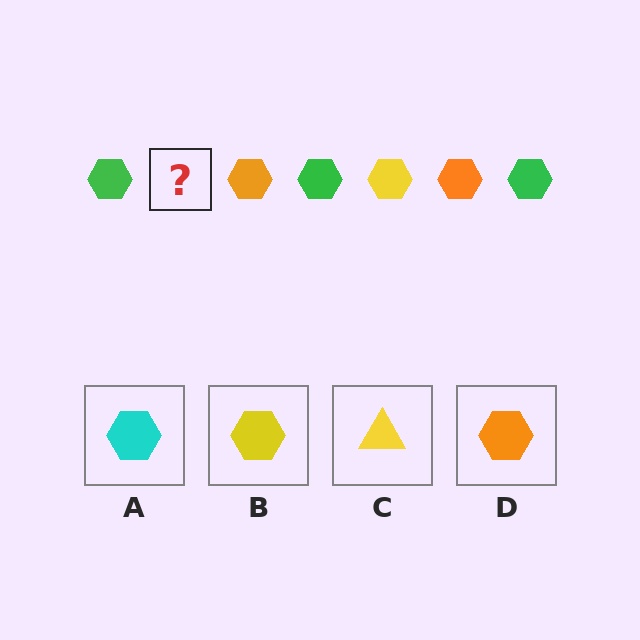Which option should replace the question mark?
Option B.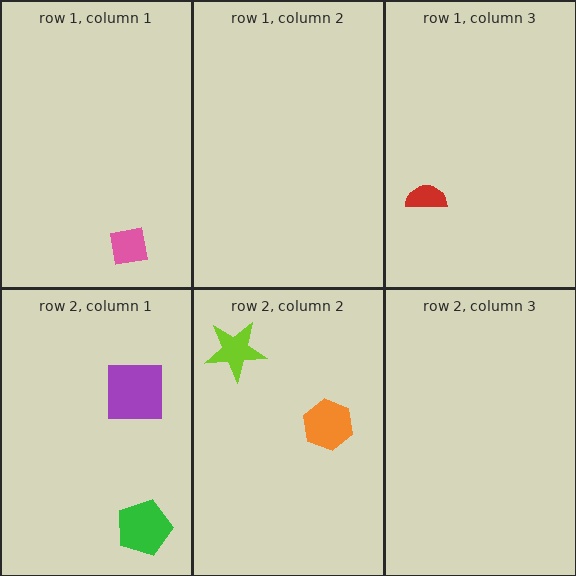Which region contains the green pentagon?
The row 2, column 1 region.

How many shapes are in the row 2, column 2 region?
2.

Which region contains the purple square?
The row 2, column 1 region.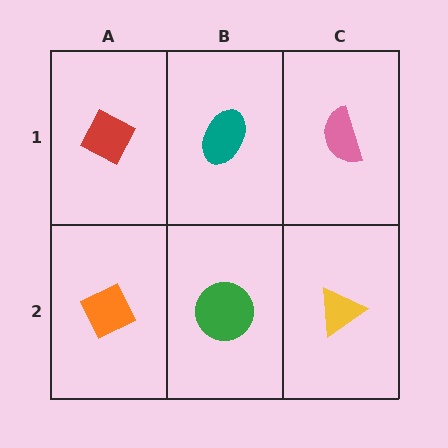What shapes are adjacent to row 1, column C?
A yellow triangle (row 2, column C), a teal ellipse (row 1, column B).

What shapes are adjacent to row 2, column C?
A pink semicircle (row 1, column C), a green circle (row 2, column B).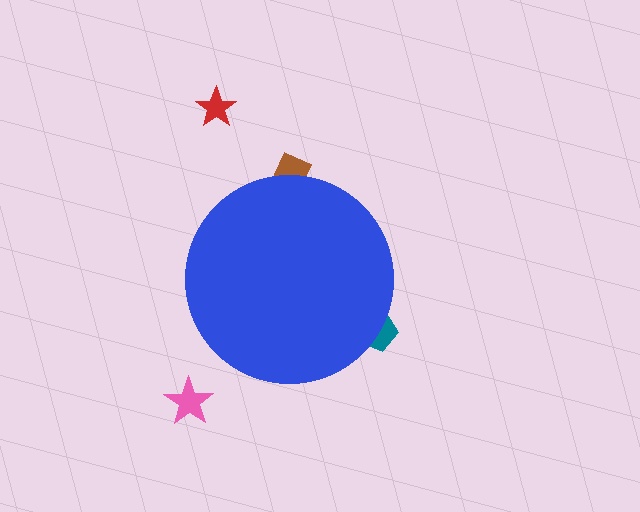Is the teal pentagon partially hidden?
Yes, the teal pentagon is partially hidden behind the blue circle.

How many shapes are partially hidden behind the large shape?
2 shapes are partially hidden.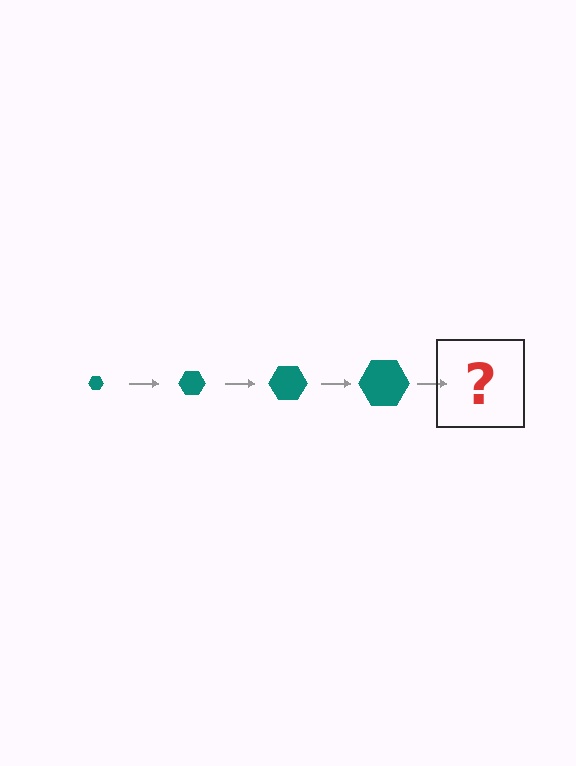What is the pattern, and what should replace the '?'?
The pattern is that the hexagon gets progressively larger each step. The '?' should be a teal hexagon, larger than the previous one.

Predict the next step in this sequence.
The next step is a teal hexagon, larger than the previous one.